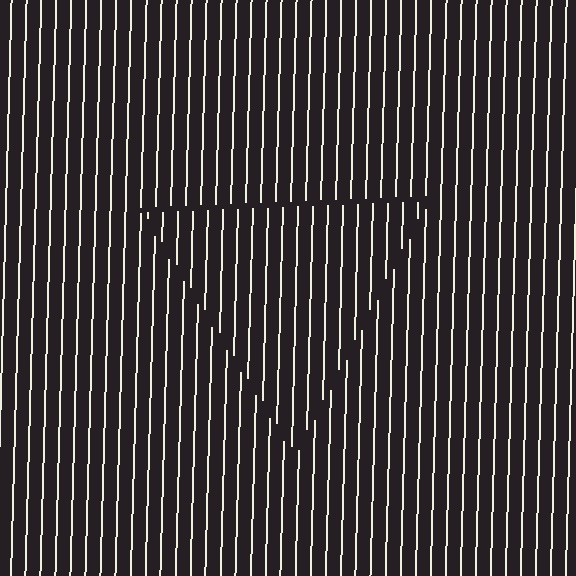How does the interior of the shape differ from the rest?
The interior of the shape contains the same grating, shifted by half a period — the contour is defined by the phase discontinuity where line-ends from the inner and outer gratings abut.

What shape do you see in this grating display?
An illusory triangle. The interior of the shape contains the same grating, shifted by half a period — the contour is defined by the phase discontinuity where line-ends from the inner and outer gratings abut.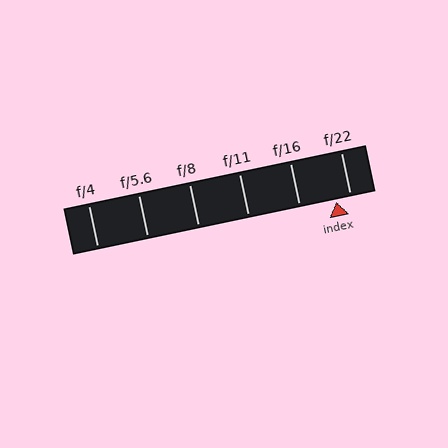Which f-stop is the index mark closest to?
The index mark is closest to f/22.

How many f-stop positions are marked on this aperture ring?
There are 6 f-stop positions marked.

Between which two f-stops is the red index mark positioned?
The index mark is between f/16 and f/22.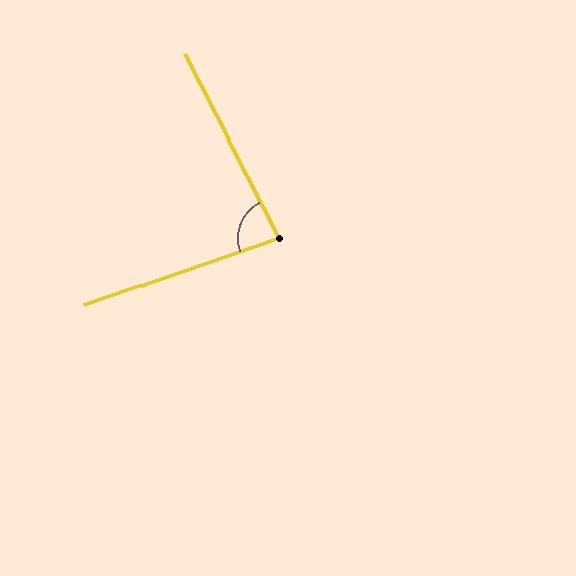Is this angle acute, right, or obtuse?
It is acute.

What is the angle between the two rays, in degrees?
Approximately 82 degrees.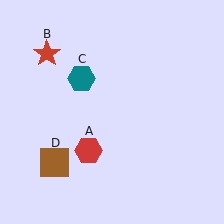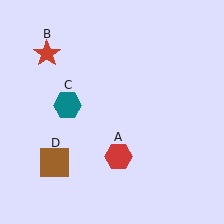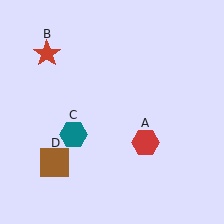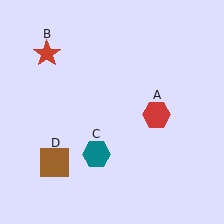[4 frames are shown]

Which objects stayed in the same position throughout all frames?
Red star (object B) and brown square (object D) remained stationary.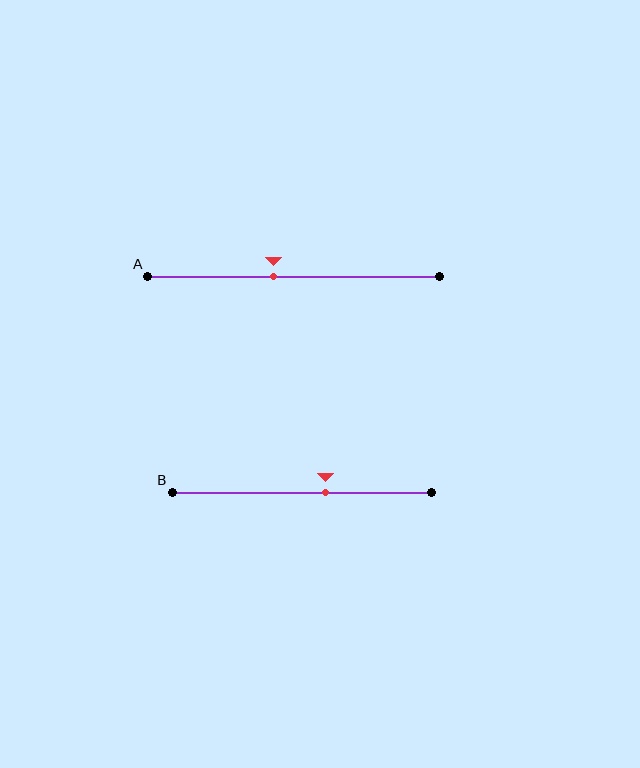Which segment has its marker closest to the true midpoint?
Segment A has its marker closest to the true midpoint.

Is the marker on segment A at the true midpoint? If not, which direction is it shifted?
No, the marker on segment A is shifted to the left by about 7% of the segment length.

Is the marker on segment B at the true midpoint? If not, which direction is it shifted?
No, the marker on segment B is shifted to the right by about 9% of the segment length.